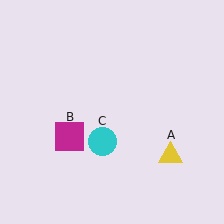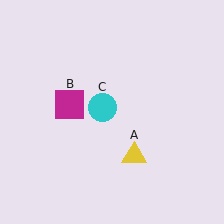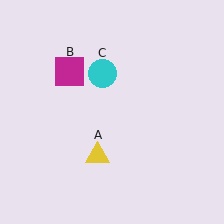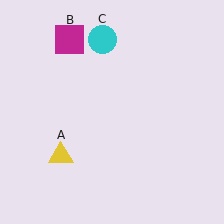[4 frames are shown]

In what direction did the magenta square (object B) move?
The magenta square (object B) moved up.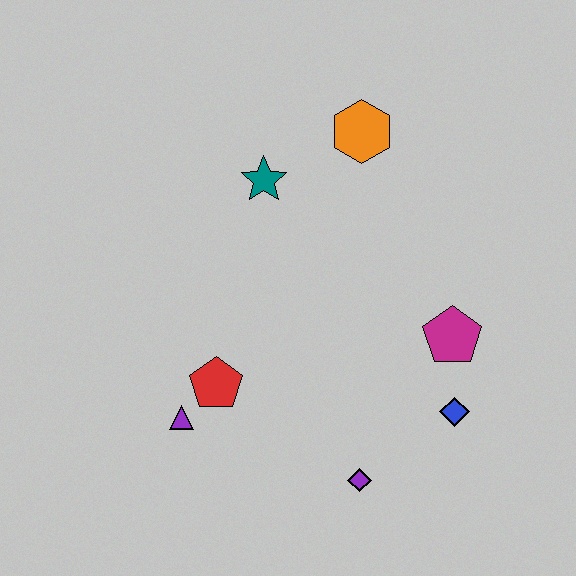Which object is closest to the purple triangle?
The red pentagon is closest to the purple triangle.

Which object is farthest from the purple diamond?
The orange hexagon is farthest from the purple diamond.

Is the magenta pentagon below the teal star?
Yes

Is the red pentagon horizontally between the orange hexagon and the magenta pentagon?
No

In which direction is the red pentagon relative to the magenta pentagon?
The red pentagon is to the left of the magenta pentagon.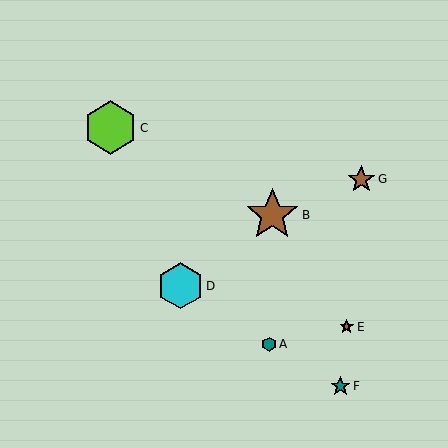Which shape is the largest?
The lime hexagon (labeled C) is the largest.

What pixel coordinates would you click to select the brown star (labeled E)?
Click at (347, 327) to select the brown star E.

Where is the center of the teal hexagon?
The center of the teal hexagon is at (269, 344).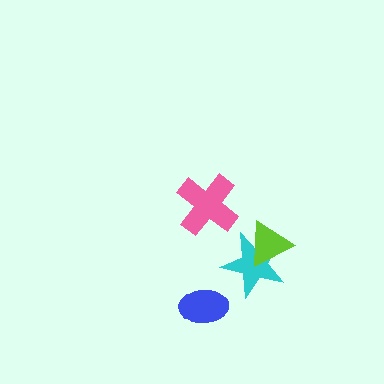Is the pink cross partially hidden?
No, no other shape covers it.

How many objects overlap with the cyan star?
1 object overlaps with the cyan star.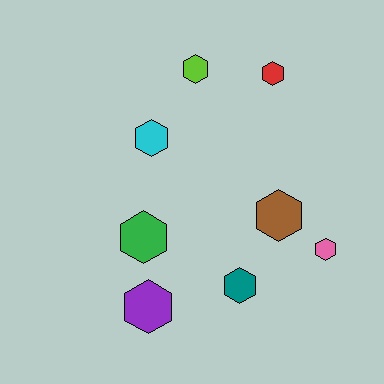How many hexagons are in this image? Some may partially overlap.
There are 8 hexagons.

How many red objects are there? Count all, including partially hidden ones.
There is 1 red object.